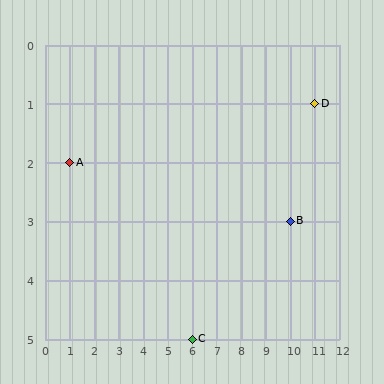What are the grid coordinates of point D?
Point D is at grid coordinates (11, 1).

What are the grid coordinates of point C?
Point C is at grid coordinates (6, 5).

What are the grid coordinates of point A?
Point A is at grid coordinates (1, 2).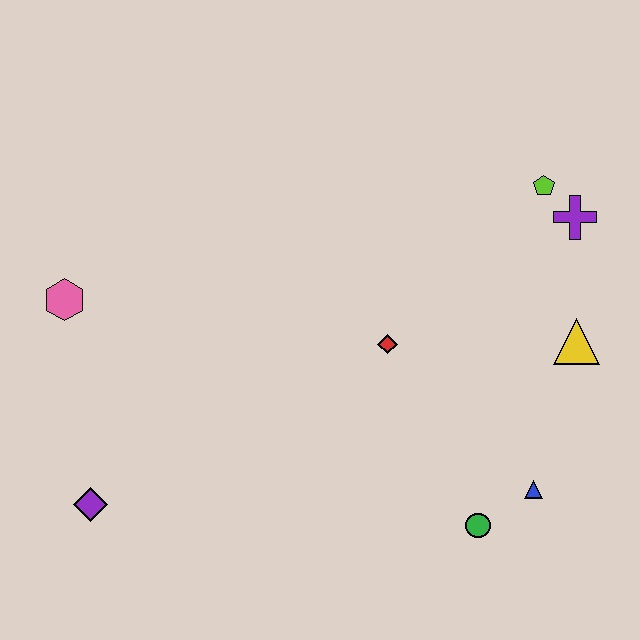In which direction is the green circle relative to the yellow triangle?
The green circle is below the yellow triangle.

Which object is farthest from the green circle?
The pink hexagon is farthest from the green circle.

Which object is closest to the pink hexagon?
The purple diamond is closest to the pink hexagon.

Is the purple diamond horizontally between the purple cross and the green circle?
No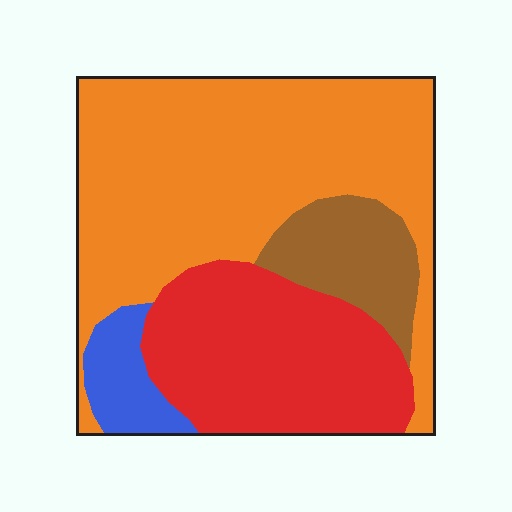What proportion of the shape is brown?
Brown takes up less than a quarter of the shape.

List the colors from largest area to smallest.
From largest to smallest: orange, red, brown, blue.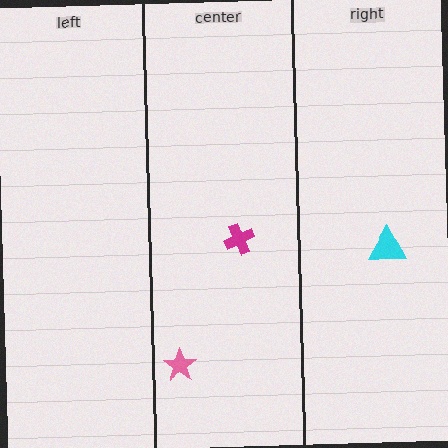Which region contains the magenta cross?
The center region.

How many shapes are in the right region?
1.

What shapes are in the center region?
The pink star, the magenta cross.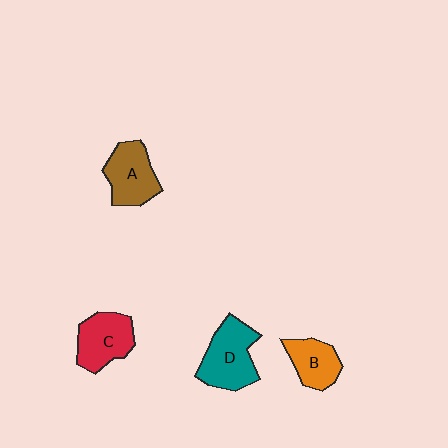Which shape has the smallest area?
Shape B (orange).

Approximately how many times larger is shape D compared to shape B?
Approximately 1.5 times.